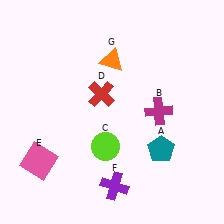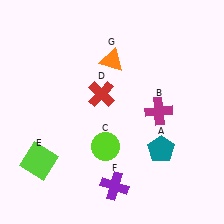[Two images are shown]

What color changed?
The square (E) changed from pink in Image 1 to lime in Image 2.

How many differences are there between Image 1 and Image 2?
There is 1 difference between the two images.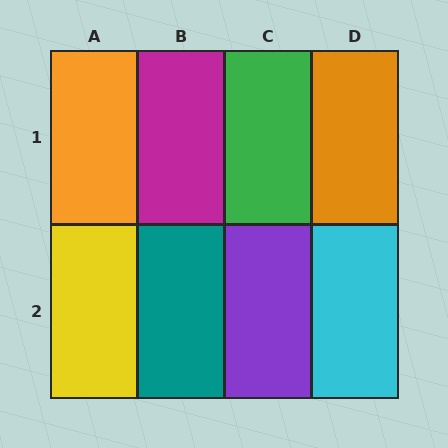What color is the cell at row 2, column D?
Cyan.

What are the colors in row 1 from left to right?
Orange, magenta, green, orange.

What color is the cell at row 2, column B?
Teal.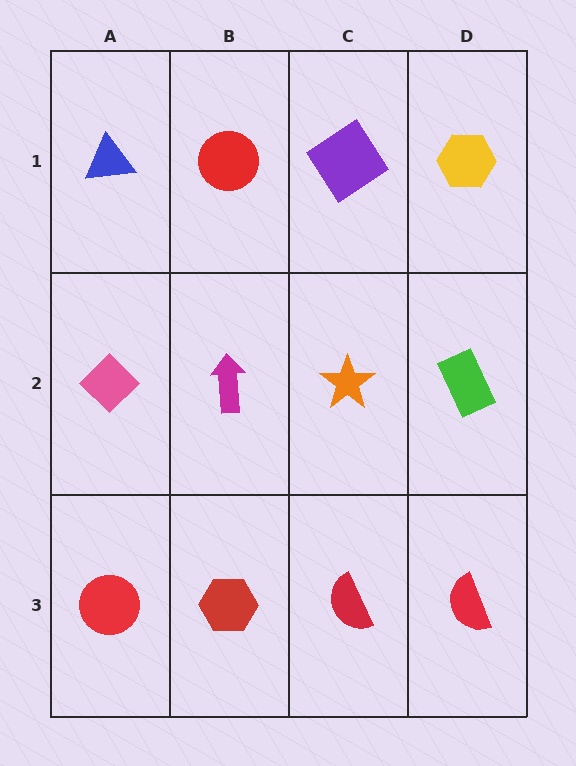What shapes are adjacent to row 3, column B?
A magenta arrow (row 2, column B), a red circle (row 3, column A), a red semicircle (row 3, column C).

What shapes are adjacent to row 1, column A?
A pink diamond (row 2, column A), a red circle (row 1, column B).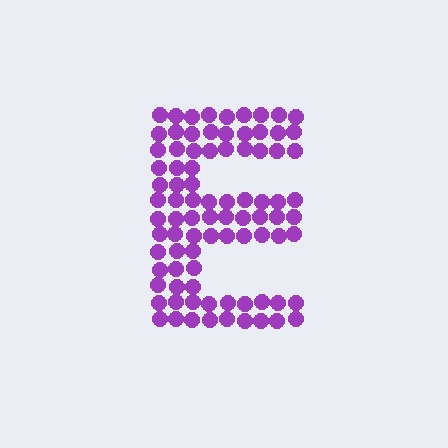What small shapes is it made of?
It is made of small circles.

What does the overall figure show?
The overall figure shows the letter E.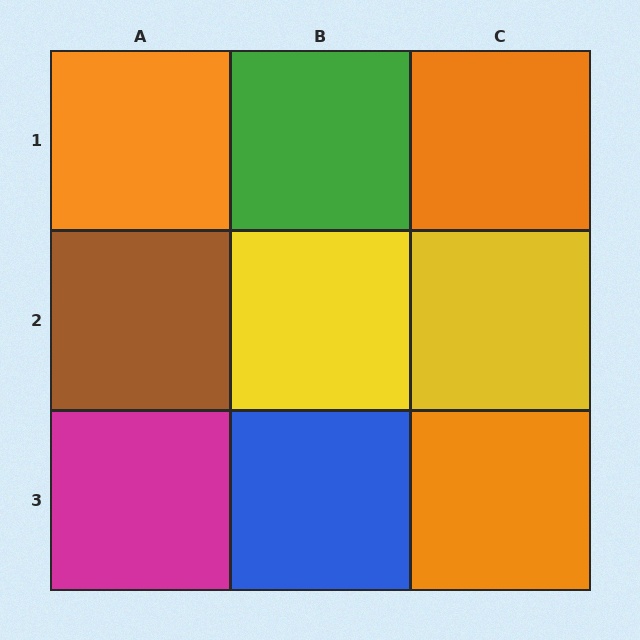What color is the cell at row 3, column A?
Magenta.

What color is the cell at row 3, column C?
Orange.